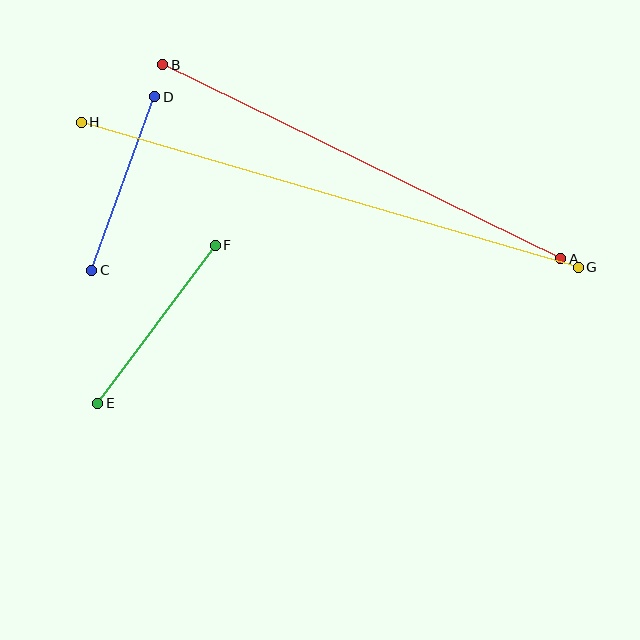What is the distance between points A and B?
The distance is approximately 443 pixels.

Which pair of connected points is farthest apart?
Points G and H are farthest apart.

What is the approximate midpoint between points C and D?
The midpoint is at approximately (123, 183) pixels.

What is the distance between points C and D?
The distance is approximately 185 pixels.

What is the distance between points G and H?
The distance is approximately 518 pixels.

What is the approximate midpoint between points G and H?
The midpoint is at approximately (330, 195) pixels.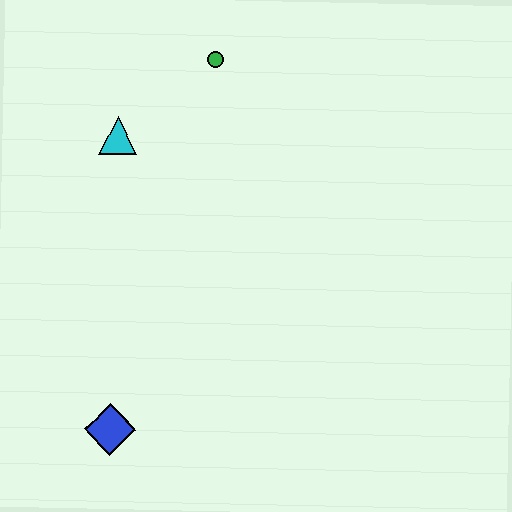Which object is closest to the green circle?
The cyan triangle is closest to the green circle.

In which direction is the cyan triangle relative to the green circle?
The cyan triangle is to the left of the green circle.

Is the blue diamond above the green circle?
No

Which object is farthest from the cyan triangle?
The blue diamond is farthest from the cyan triangle.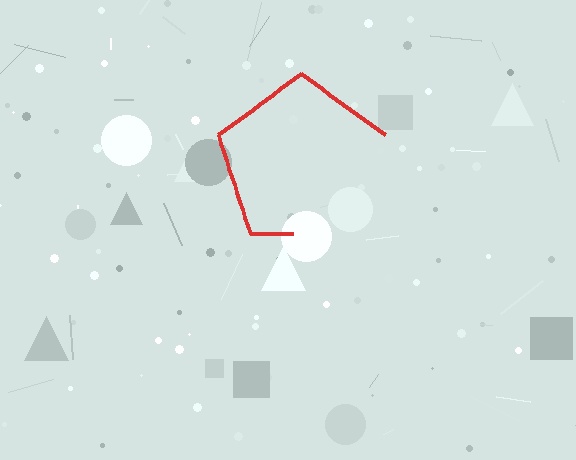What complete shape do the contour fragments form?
The contour fragments form a pentagon.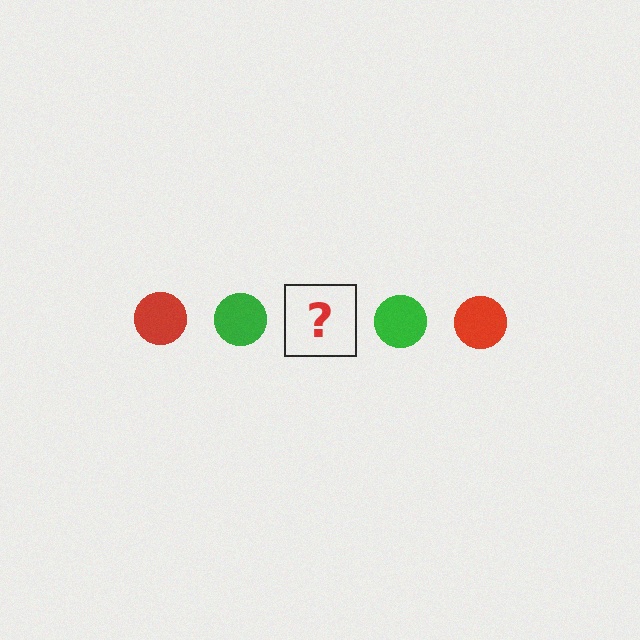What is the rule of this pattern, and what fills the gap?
The rule is that the pattern cycles through red, green circles. The gap should be filled with a red circle.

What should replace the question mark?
The question mark should be replaced with a red circle.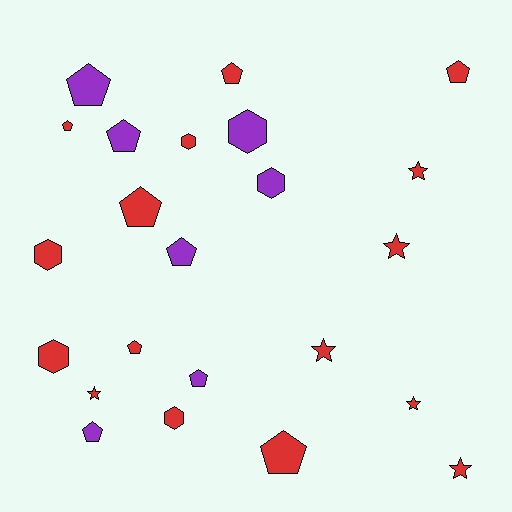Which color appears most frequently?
Red, with 16 objects.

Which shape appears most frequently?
Pentagon, with 11 objects.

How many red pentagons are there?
There are 6 red pentagons.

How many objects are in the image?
There are 23 objects.